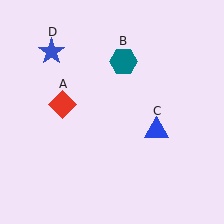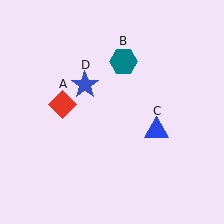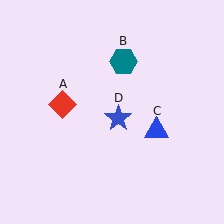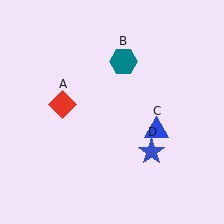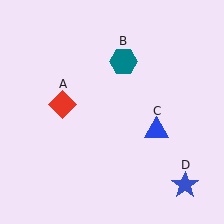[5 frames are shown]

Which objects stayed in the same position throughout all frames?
Red diamond (object A) and teal hexagon (object B) and blue triangle (object C) remained stationary.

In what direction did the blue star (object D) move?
The blue star (object D) moved down and to the right.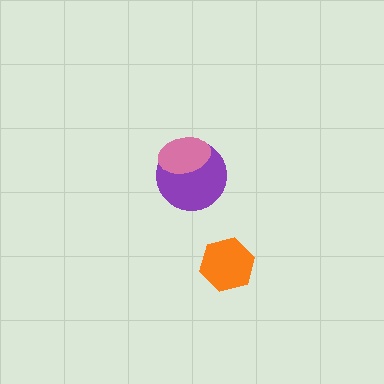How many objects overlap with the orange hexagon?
0 objects overlap with the orange hexagon.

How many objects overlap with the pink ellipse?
1 object overlaps with the pink ellipse.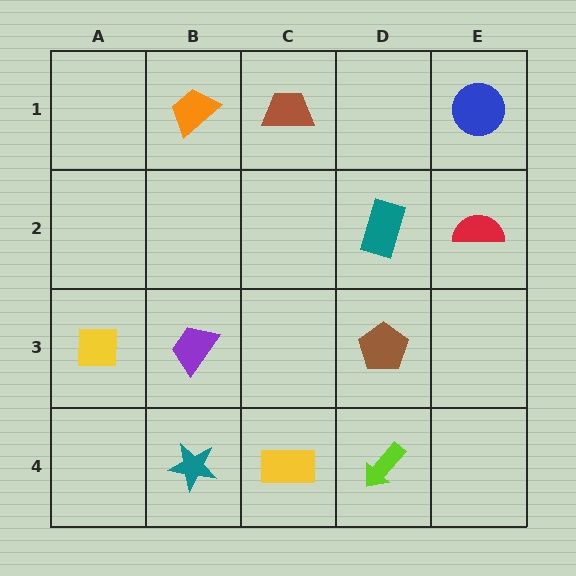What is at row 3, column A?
A yellow square.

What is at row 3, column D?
A brown pentagon.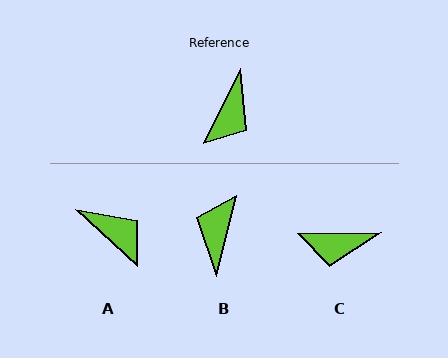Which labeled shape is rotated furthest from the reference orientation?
B, about 168 degrees away.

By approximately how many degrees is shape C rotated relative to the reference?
Approximately 63 degrees clockwise.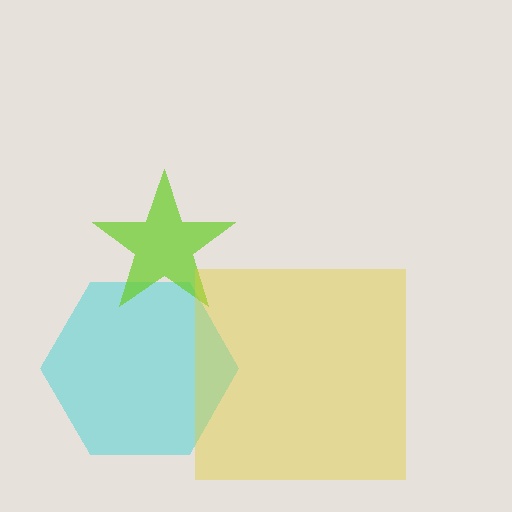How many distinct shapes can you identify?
There are 3 distinct shapes: a cyan hexagon, a lime star, a yellow square.